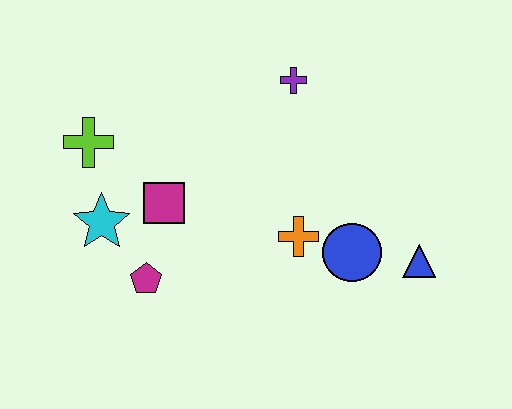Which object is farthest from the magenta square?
The blue triangle is farthest from the magenta square.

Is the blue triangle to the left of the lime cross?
No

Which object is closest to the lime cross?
The cyan star is closest to the lime cross.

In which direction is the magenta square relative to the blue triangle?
The magenta square is to the left of the blue triangle.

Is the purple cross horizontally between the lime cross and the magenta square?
No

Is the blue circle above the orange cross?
No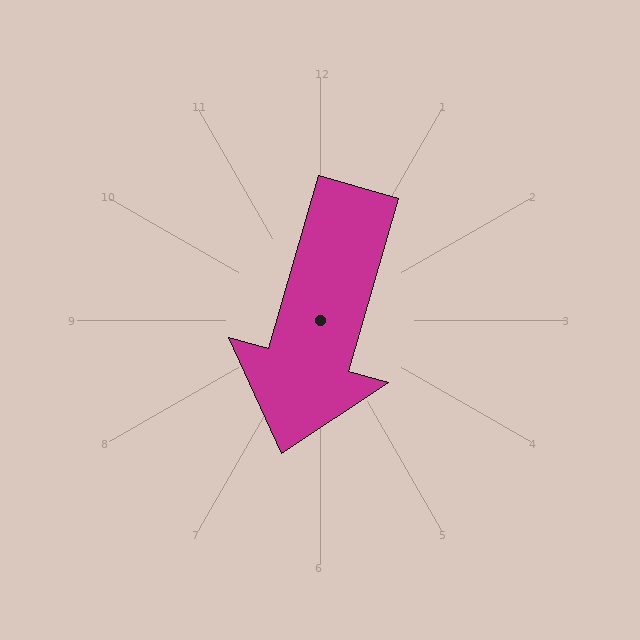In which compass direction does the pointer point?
South.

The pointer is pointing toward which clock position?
Roughly 7 o'clock.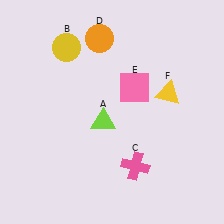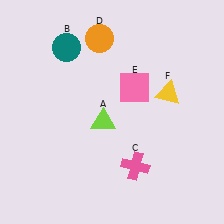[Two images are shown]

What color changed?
The circle (B) changed from yellow in Image 1 to teal in Image 2.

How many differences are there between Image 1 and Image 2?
There is 1 difference between the two images.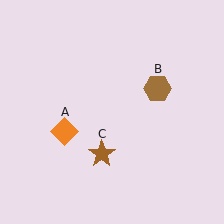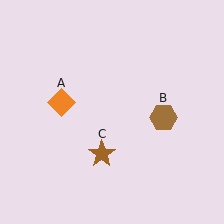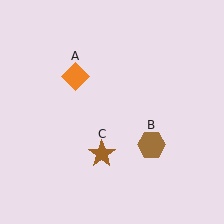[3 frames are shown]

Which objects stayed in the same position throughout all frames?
Brown star (object C) remained stationary.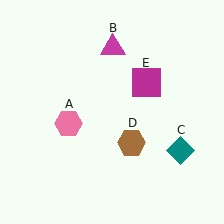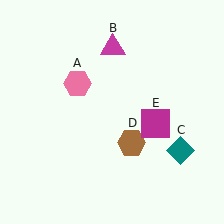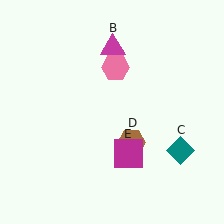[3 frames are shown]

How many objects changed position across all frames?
2 objects changed position: pink hexagon (object A), magenta square (object E).